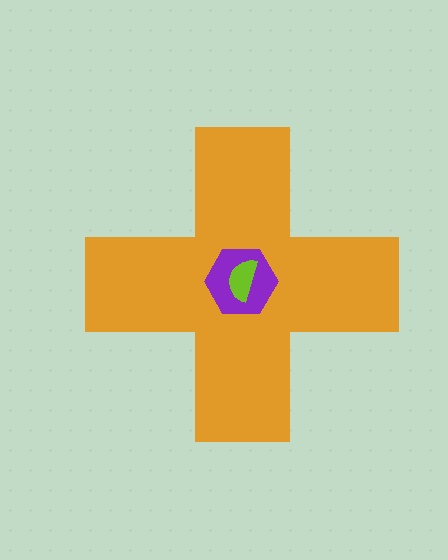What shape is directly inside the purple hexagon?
The lime semicircle.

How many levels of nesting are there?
3.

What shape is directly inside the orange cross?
The purple hexagon.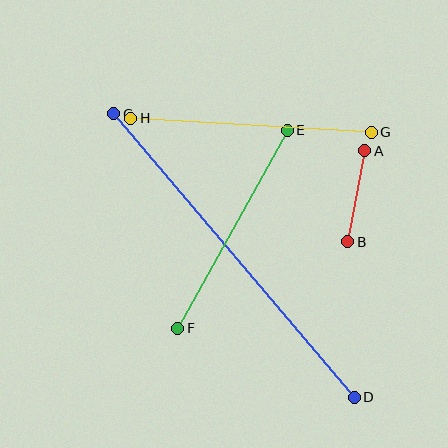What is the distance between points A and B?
The distance is approximately 92 pixels.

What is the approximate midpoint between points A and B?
The midpoint is at approximately (356, 196) pixels.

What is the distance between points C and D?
The distance is approximately 372 pixels.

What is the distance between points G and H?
The distance is approximately 241 pixels.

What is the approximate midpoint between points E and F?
The midpoint is at approximately (232, 229) pixels.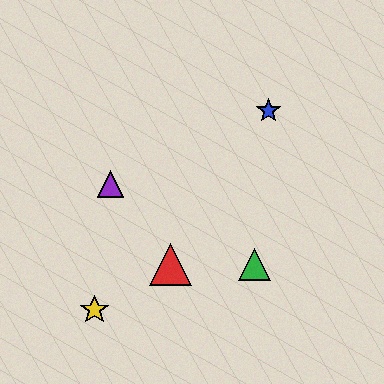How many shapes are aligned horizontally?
2 shapes (the red triangle, the green triangle) are aligned horizontally.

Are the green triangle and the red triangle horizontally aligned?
Yes, both are at y≈265.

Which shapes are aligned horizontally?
The red triangle, the green triangle are aligned horizontally.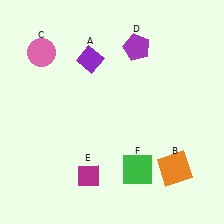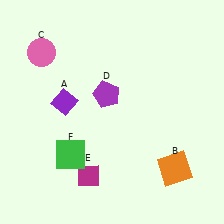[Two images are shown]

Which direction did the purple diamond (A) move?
The purple diamond (A) moved down.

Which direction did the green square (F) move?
The green square (F) moved left.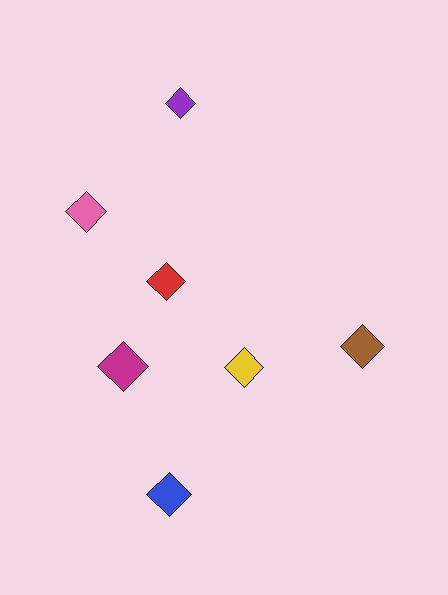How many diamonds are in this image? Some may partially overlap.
There are 7 diamonds.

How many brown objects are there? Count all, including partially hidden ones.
There is 1 brown object.